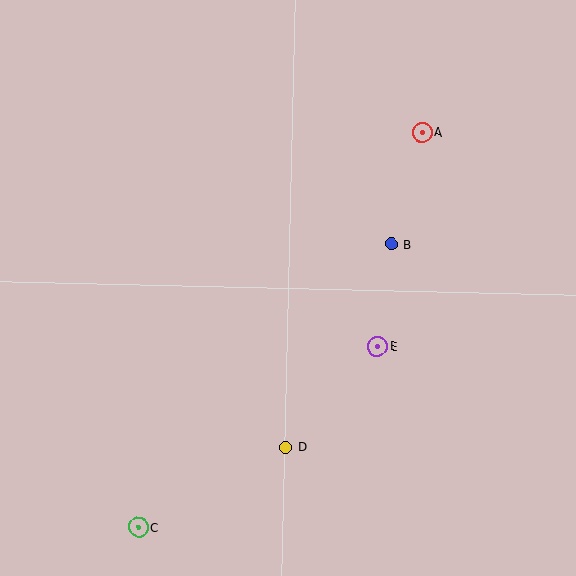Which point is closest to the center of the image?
Point E at (377, 346) is closest to the center.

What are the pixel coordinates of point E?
Point E is at (377, 346).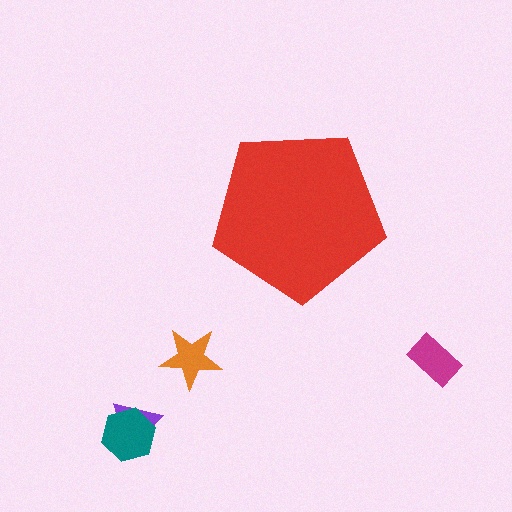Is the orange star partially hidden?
No, the orange star is fully visible.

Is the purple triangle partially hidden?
No, the purple triangle is fully visible.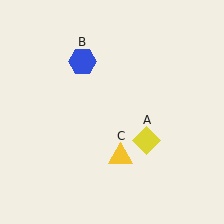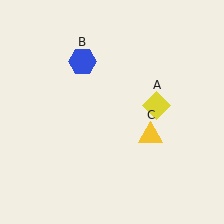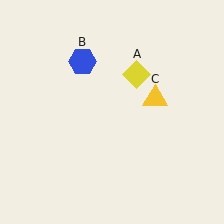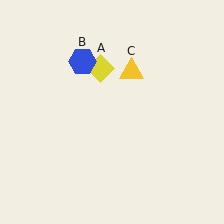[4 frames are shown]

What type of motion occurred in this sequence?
The yellow diamond (object A), yellow triangle (object C) rotated counterclockwise around the center of the scene.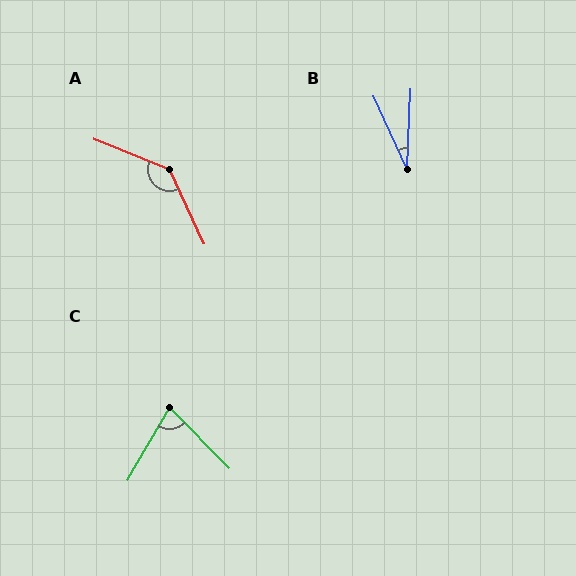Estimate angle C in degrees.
Approximately 74 degrees.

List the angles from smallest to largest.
B (27°), C (74°), A (137°).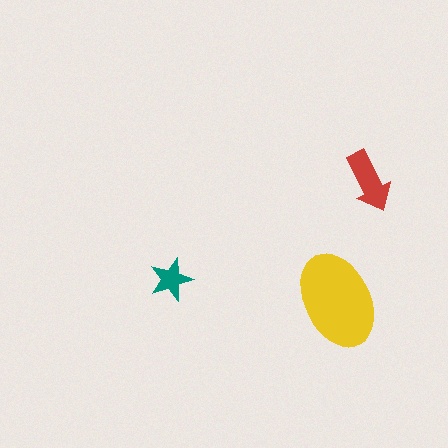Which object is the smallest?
The teal star.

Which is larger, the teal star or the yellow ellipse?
The yellow ellipse.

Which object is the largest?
The yellow ellipse.